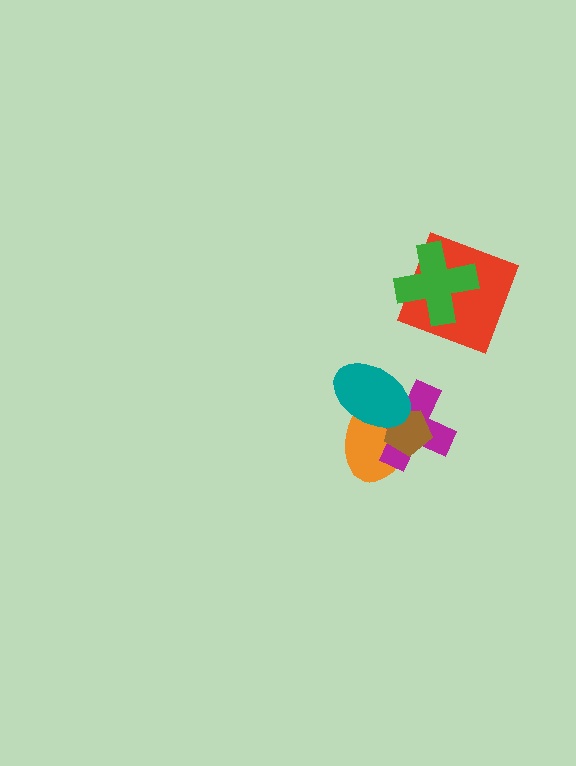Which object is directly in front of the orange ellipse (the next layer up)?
The magenta cross is directly in front of the orange ellipse.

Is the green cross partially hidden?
No, no other shape covers it.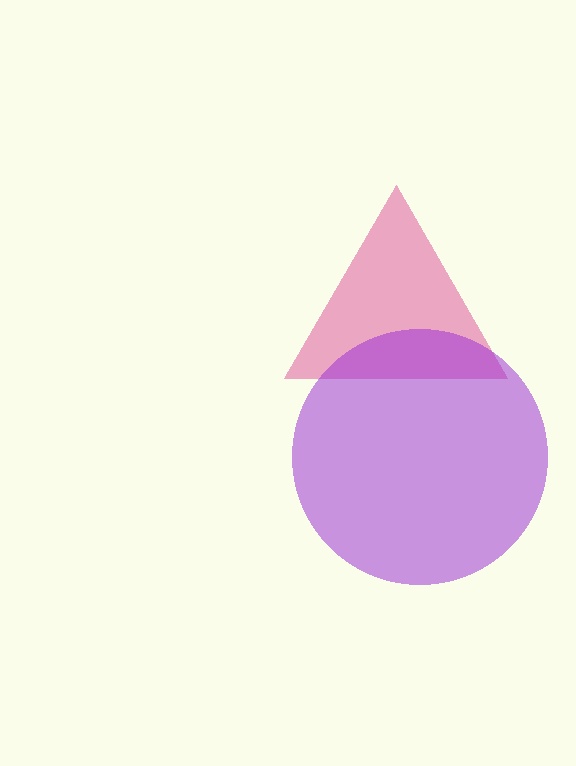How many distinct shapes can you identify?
There are 2 distinct shapes: a pink triangle, a purple circle.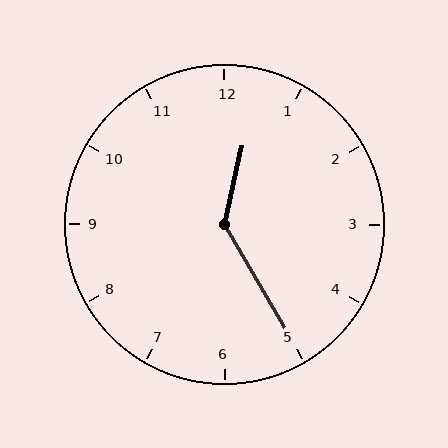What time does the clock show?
12:25.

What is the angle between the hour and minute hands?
Approximately 138 degrees.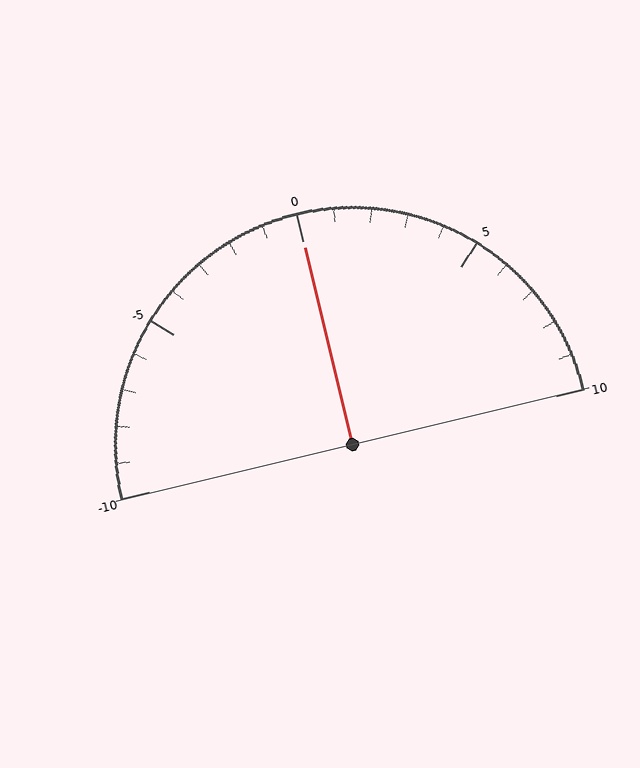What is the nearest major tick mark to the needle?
The nearest major tick mark is 0.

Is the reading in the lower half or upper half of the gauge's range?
The reading is in the upper half of the range (-10 to 10).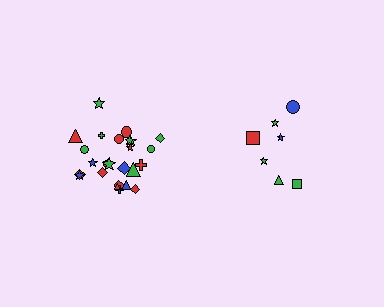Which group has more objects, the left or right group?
The left group.